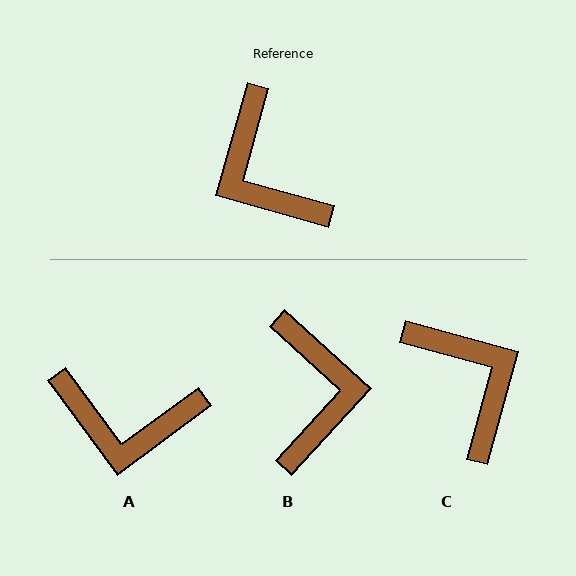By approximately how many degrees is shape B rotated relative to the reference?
Approximately 153 degrees counter-clockwise.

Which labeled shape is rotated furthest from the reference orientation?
C, about 180 degrees away.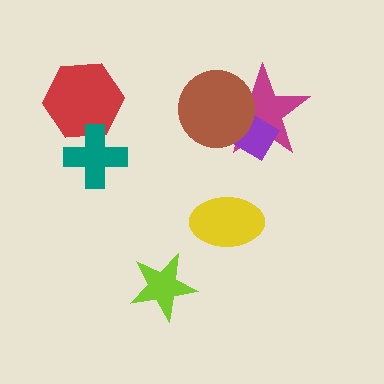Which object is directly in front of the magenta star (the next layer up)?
The purple rectangle is directly in front of the magenta star.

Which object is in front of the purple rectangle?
The brown circle is in front of the purple rectangle.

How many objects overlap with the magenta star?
2 objects overlap with the magenta star.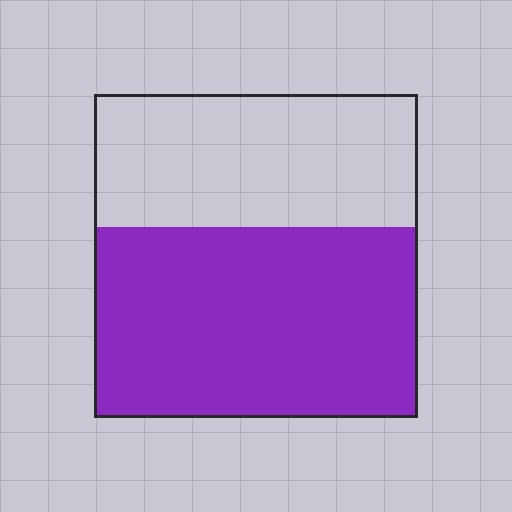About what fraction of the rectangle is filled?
About three fifths (3/5).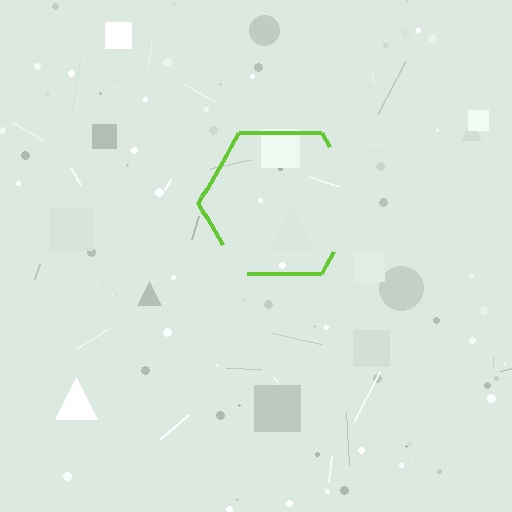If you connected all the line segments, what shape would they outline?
They would outline a hexagon.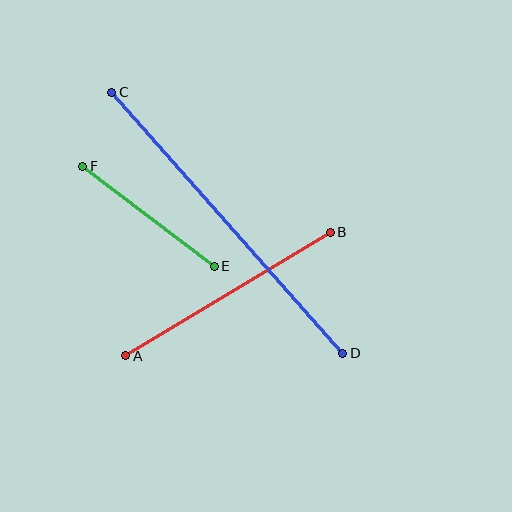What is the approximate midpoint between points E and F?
The midpoint is at approximately (149, 216) pixels.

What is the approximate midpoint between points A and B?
The midpoint is at approximately (228, 294) pixels.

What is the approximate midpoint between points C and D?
The midpoint is at approximately (227, 223) pixels.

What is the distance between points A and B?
The distance is approximately 239 pixels.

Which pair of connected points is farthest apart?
Points C and D are farthest apart.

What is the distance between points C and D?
The distance is approximately 349 pixels.